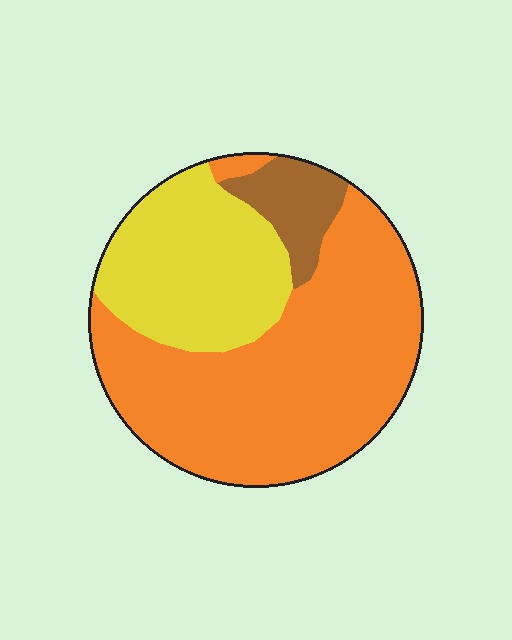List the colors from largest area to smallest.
From largest to smallest: orange, yellow, brown.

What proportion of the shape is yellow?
Yellow covers around 30% of the shape.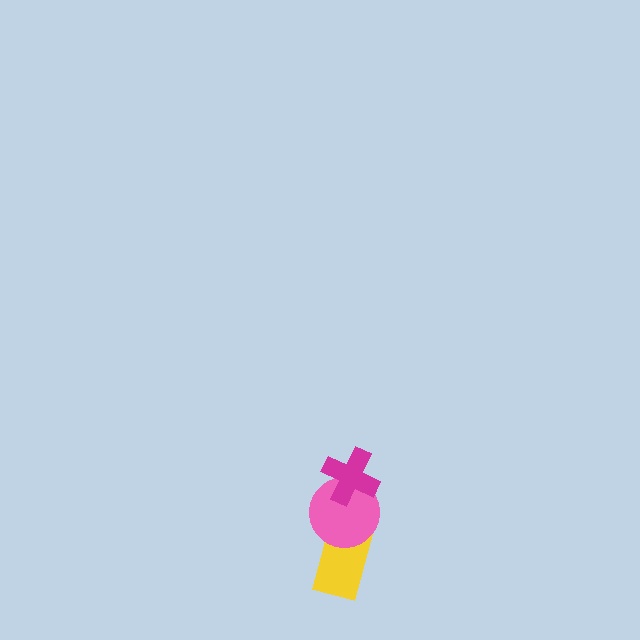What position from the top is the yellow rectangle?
The yellow rectangle is 3rd from the top.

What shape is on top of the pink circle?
The magenta cross is on top of the pink circle.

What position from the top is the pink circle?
The pink circle is 2nd from the top.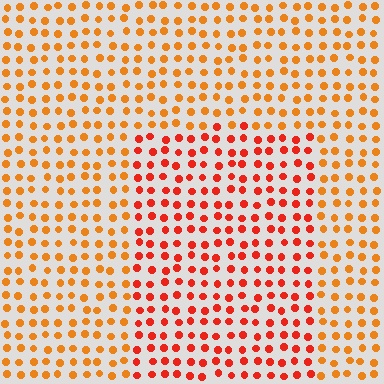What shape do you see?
I see a rectangle.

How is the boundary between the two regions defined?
The boundary is defined purely by a slight shift in hue (about 28 degrees). Spacing, size, and orientation are identical on both sides.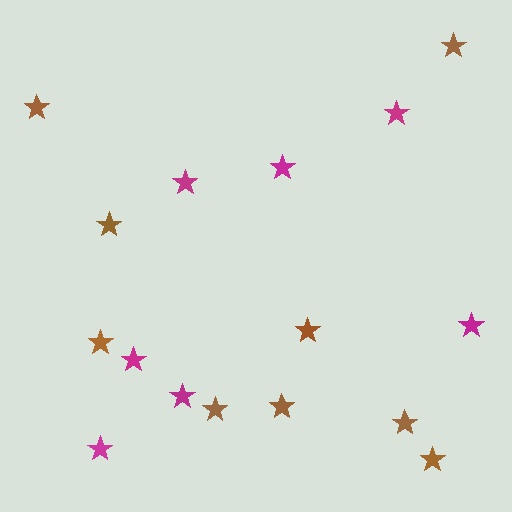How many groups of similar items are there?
There are 2 groups: one group of brown stars (9) and one group of magenta stars (7).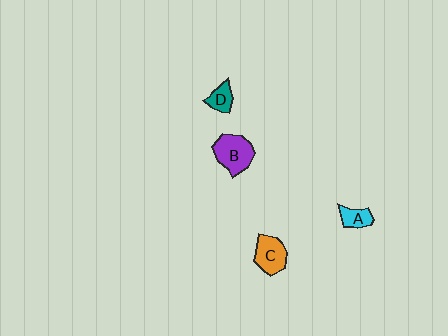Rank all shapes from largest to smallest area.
From largest to smallest: B (purple), C (orange), A (cyan), D (teal).